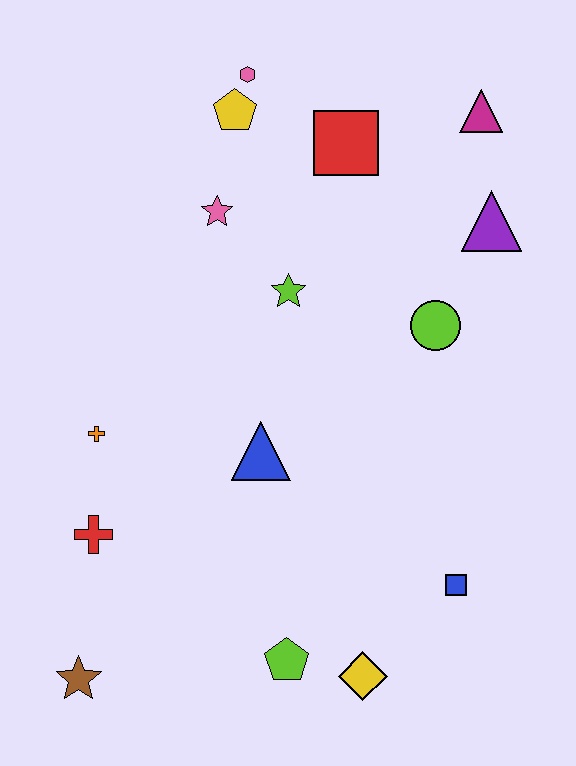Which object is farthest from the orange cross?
The magenta triangle is farthest from the orange cross.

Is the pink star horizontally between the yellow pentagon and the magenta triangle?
No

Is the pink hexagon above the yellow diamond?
Yes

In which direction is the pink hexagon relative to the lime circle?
The pink hexagon is above the lime circle.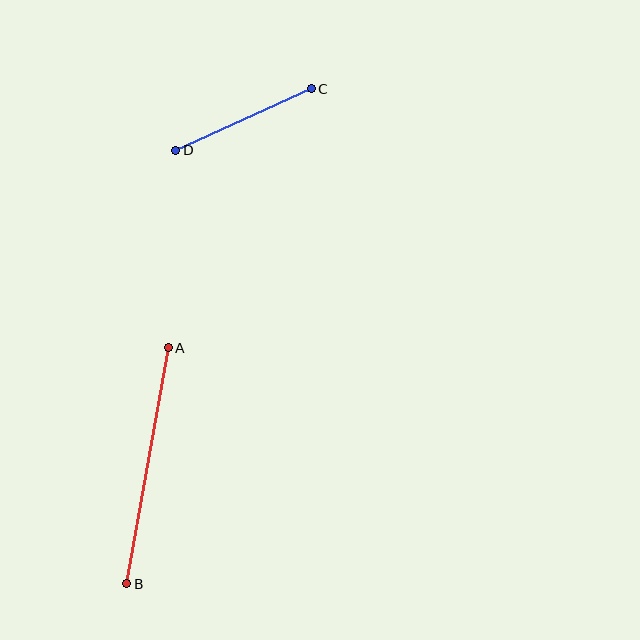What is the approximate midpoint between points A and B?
The midpoint is at approximately (148, 466) pixels.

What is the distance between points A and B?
The distance is approximately 239 pixels.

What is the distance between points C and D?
The distance is approximately 149 pixels.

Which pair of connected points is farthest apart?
Points A and B are farthest apart.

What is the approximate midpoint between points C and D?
The midpoint is at approximately (243, 120) pixels.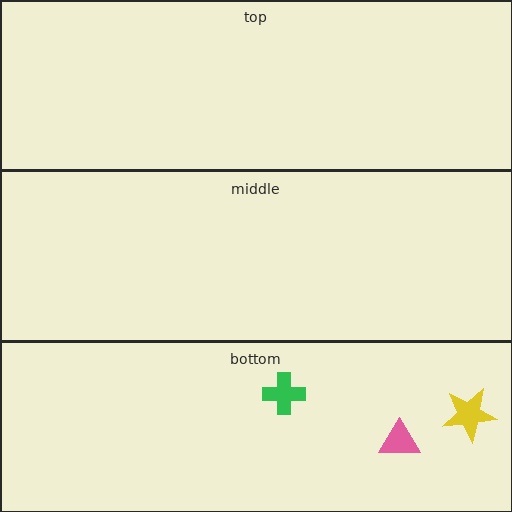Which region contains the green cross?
The bottom region.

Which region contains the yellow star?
The bottom region.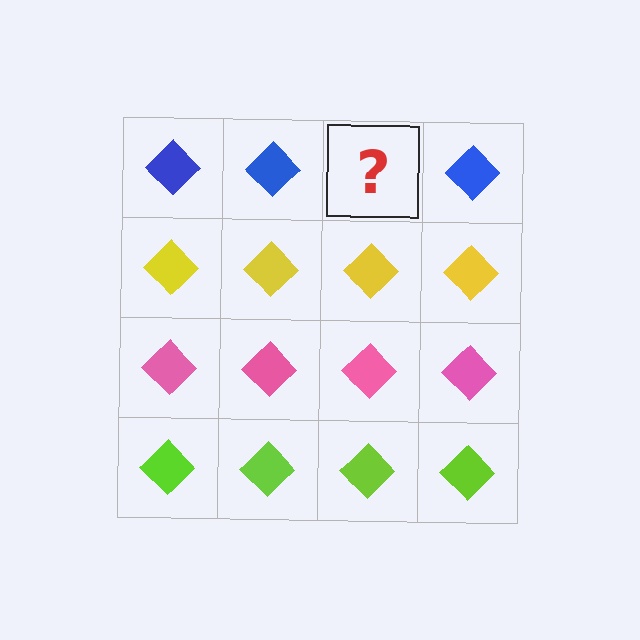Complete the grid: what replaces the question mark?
The question mark should be replaced with a blue diamond.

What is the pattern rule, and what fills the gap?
The rule is that each row has a consistent color. The gap should be filled with a blue diamond.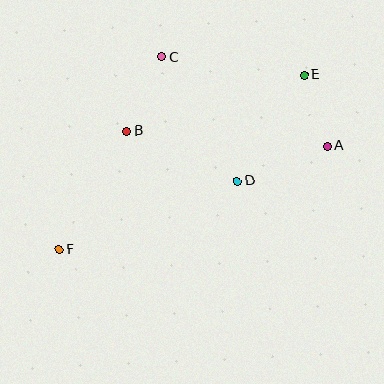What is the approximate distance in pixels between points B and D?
The distance between B and D is approximately 121 pixels.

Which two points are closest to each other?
Points A and E are closest to each other.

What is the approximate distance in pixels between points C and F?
The distance between C and F is approximately 218 pixels.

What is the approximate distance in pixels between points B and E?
The distance between B and E is approximately 186 pixels.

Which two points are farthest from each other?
Points E and F are farthest from each other.